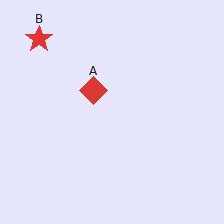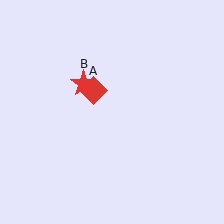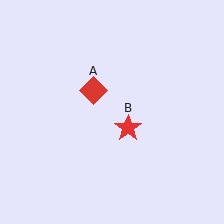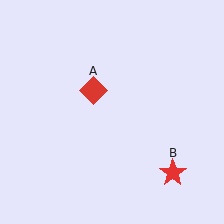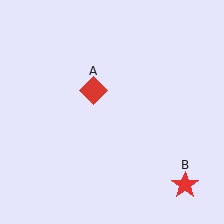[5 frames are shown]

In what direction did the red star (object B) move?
The red star (object B) moved down and to the right.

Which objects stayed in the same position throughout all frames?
Red diamond (object A) remained stationary.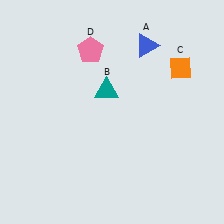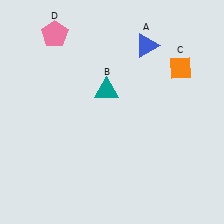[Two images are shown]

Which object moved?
The pink pentagon (D) moved left.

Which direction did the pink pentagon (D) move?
The pink pentagon (D) moved left.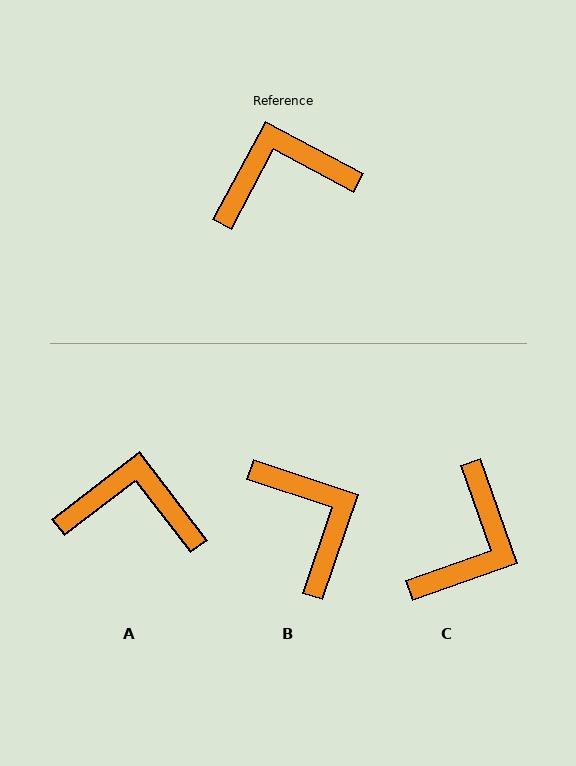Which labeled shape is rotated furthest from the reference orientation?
C, about 132 degrees away.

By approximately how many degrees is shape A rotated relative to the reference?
Approximately 24 degrees clockwise.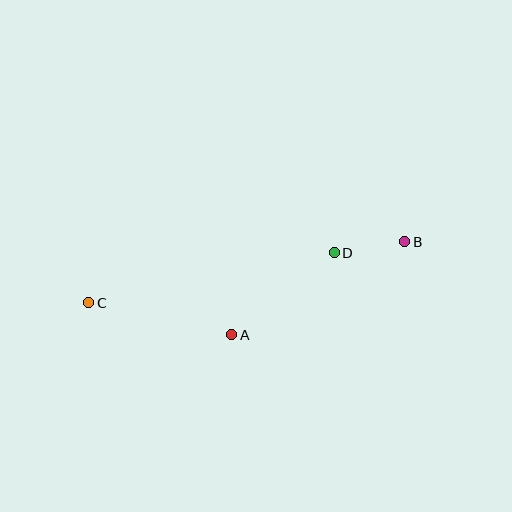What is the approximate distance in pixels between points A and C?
The distance between A and C is approximately 146 pixels.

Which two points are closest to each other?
Points B and D are closest to each other.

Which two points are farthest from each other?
Points B and C are farthest from each other.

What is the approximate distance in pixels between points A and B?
The distance between A and B is approximately 196 pixels.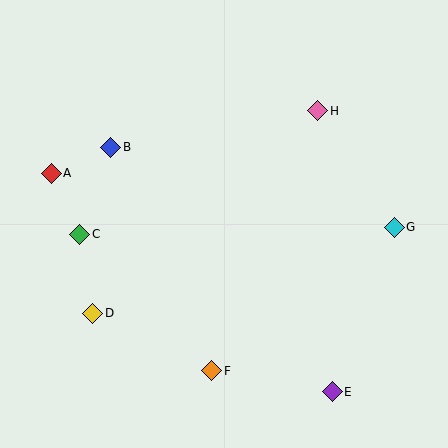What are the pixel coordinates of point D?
Point D is at (93, 313).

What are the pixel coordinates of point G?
Point G is at (394, 227).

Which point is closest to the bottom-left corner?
Point D is closest to the bottom-left corner.